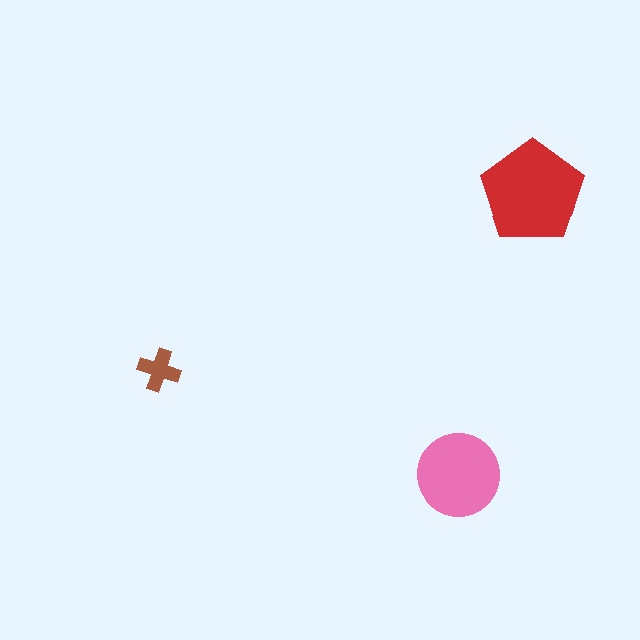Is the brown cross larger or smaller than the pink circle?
Smaller.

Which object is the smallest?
The brown cross.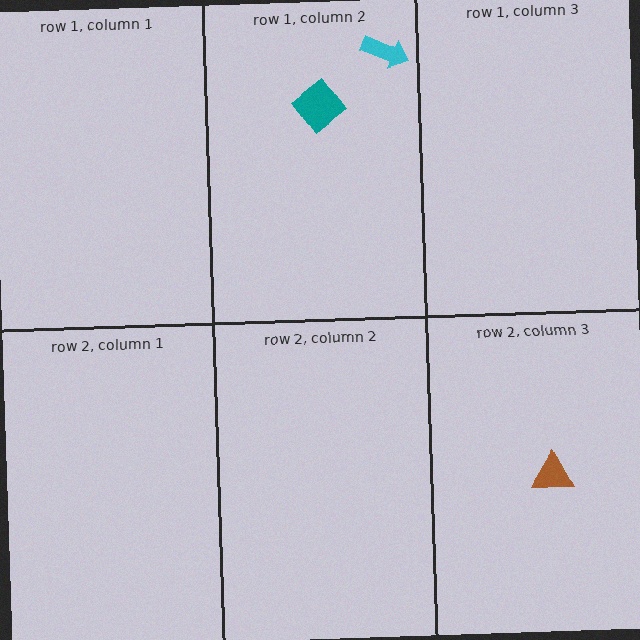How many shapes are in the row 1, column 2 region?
2.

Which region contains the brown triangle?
The row 2, column 3 region.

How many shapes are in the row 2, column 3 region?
1.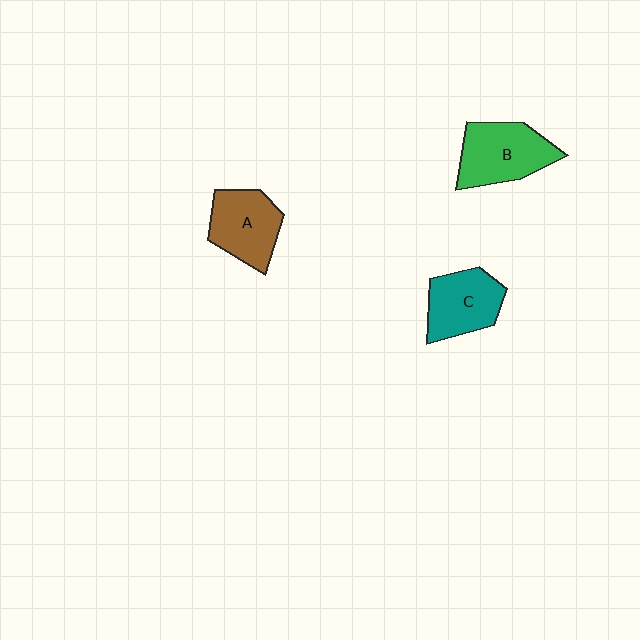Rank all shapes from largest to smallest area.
From largest to smallest: B (green), A (brown), C (teal).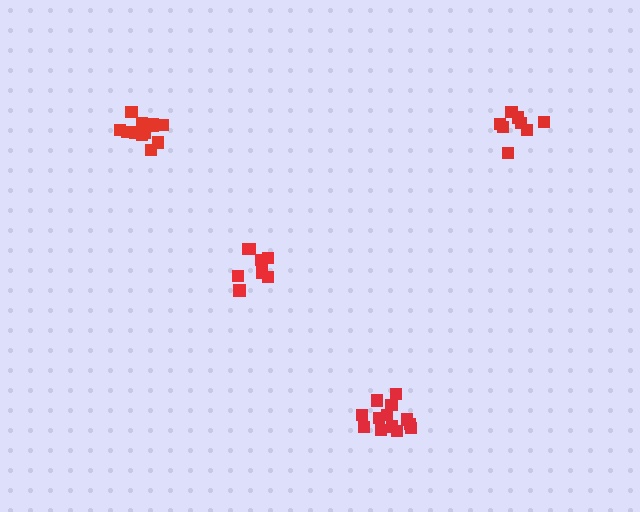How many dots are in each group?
Group 1: 13 dots, Group 2: 13 dots, Group 3: 9 dots, Group 4: 9 dots (44 total).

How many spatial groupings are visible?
There are 4 spatial groupings.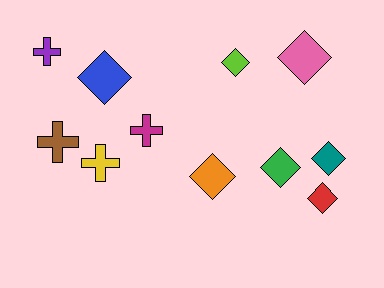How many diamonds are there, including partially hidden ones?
There are 7 diamonds.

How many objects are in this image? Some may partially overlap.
There are 11 objects.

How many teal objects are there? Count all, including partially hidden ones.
There is 1 teal object.